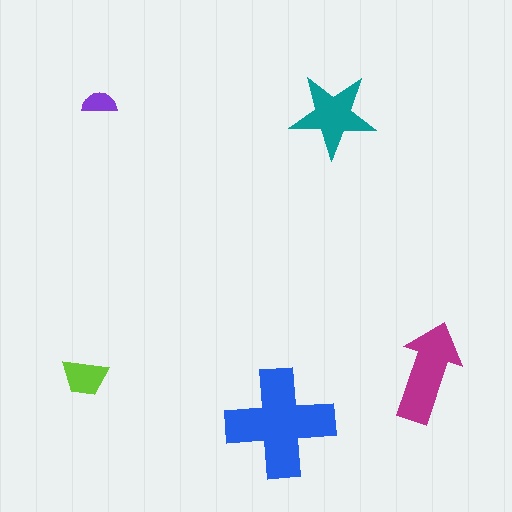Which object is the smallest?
The purple semicircle.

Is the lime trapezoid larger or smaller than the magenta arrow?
Smaller.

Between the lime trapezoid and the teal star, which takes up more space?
The teal star.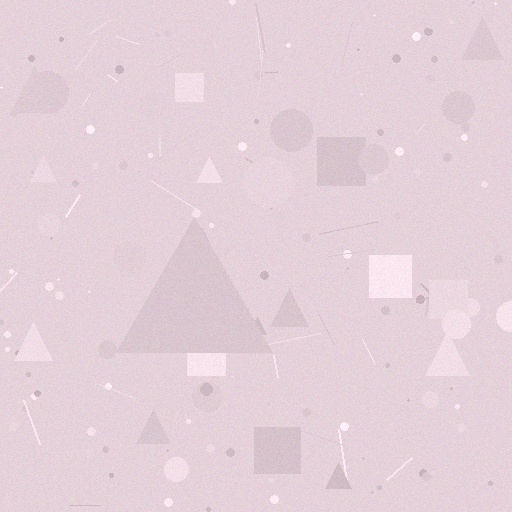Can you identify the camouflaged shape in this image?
The camouflaged shape is a triangle.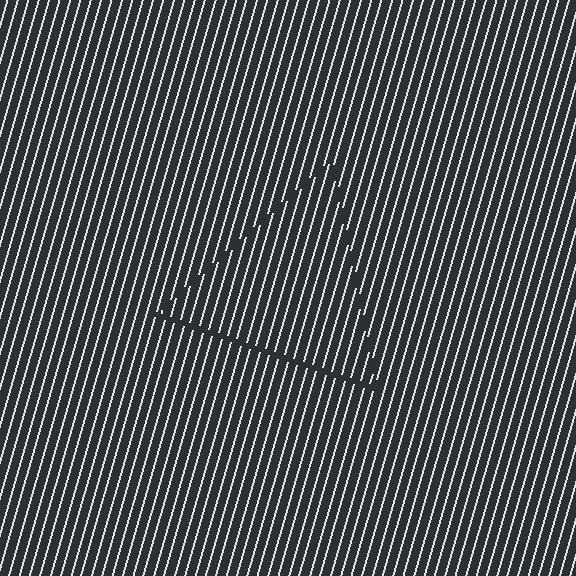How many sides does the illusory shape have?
3 sides — the line-ends trace a triangle.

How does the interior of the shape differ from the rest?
The interior of the shape contains the same grating, shifted by half a period — the contour is defined by the phase discontinuity where line-ends from the inner and outer gratings abut.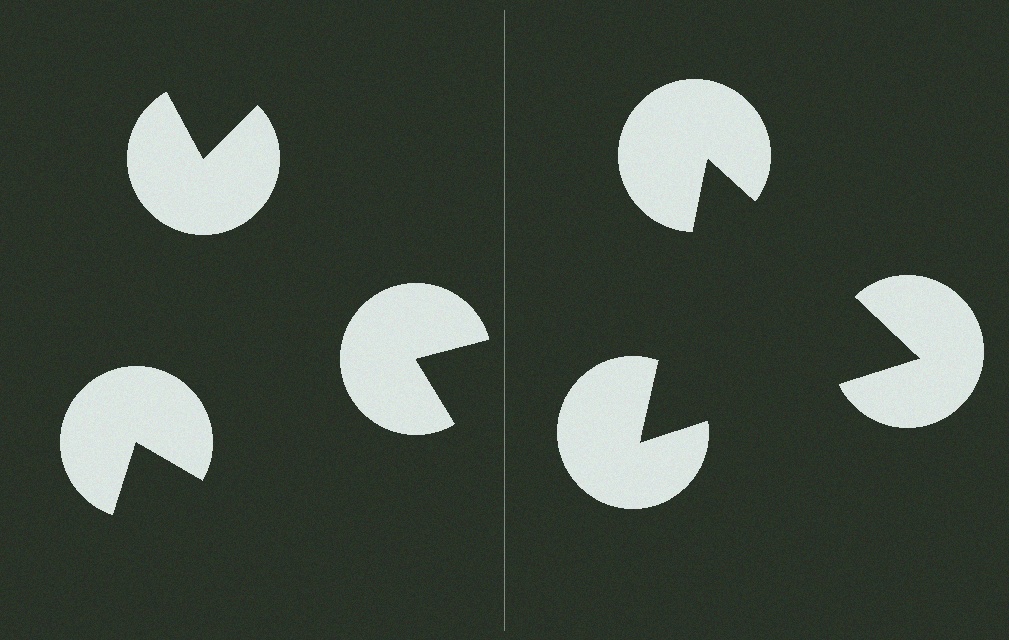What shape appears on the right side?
An illusory triangle.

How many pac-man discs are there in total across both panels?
6 — 3 on each side.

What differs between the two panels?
The pac-man discs are positioned identically on both sides; only the wedge orientations differ. On the right they align to a triangle; on the left they are misaligned.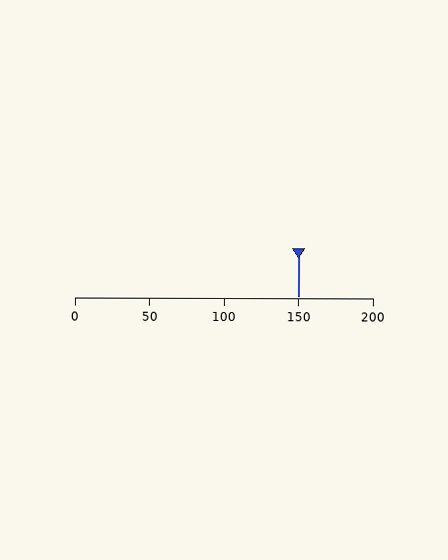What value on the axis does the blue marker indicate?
The marker indicates approximately 150.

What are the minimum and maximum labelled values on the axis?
The axis runs from 0 to 200.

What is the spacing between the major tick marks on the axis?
The major ticks are spaced 50 apart.